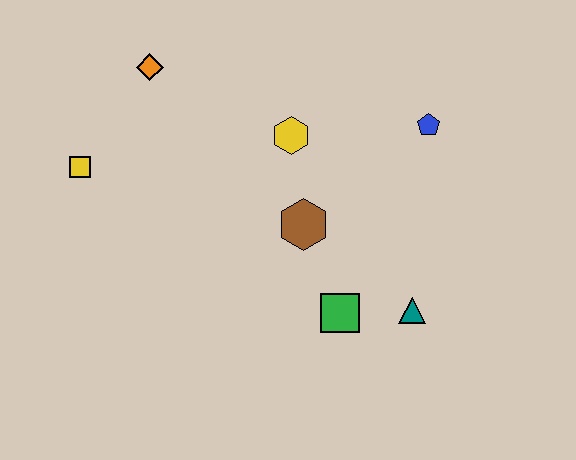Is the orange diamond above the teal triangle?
Yes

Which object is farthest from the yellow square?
The teal triangle is farthest from the yellow square.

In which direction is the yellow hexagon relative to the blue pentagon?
The yellow hexagon is to the left of the blue pentagon.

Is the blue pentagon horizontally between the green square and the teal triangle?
No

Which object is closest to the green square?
The teal triangle is closest to the green square.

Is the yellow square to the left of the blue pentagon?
Yes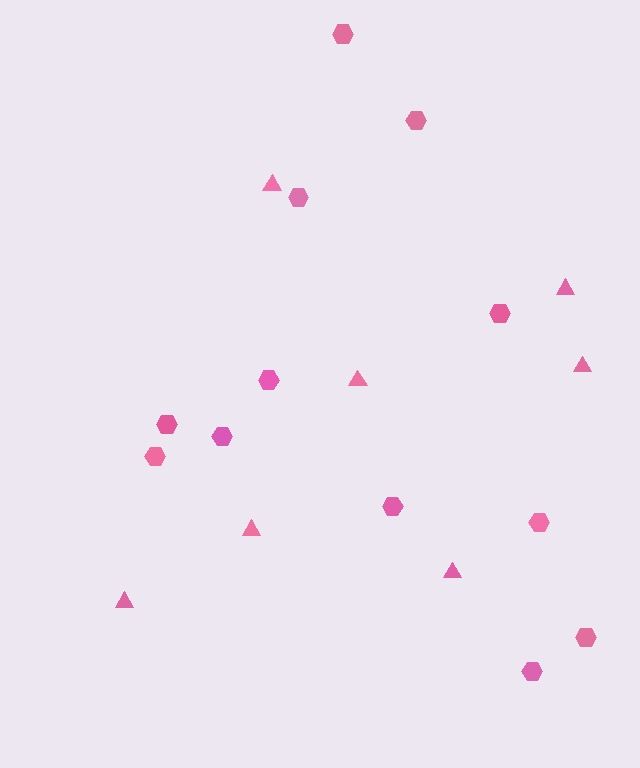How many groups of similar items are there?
There are 2 groups: one group of triangles (7) and one group of hexagons (12).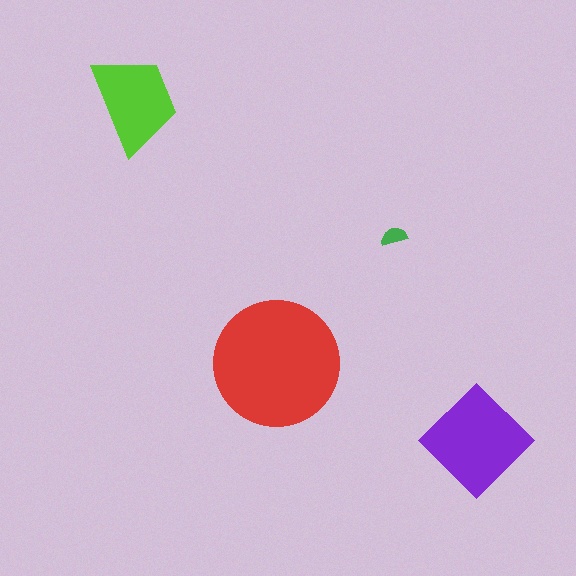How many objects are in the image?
There are 4 objects in the image.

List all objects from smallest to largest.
The green semicircle, the lime trapezoid, the purple diamond, the red circle.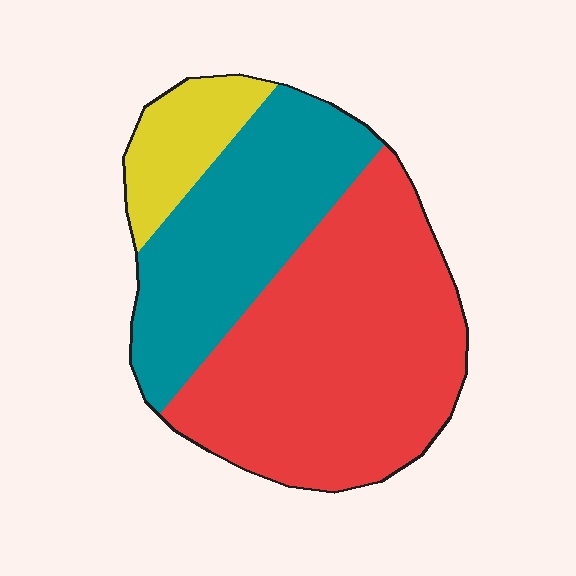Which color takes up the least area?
Yellow, at roughly 10%.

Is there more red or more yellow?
Red.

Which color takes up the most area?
Red, at roughly 55%.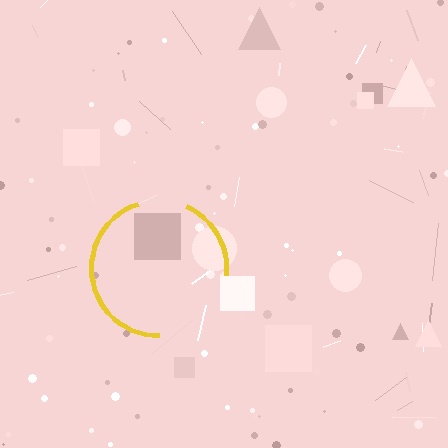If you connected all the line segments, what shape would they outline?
They would outline a circle.